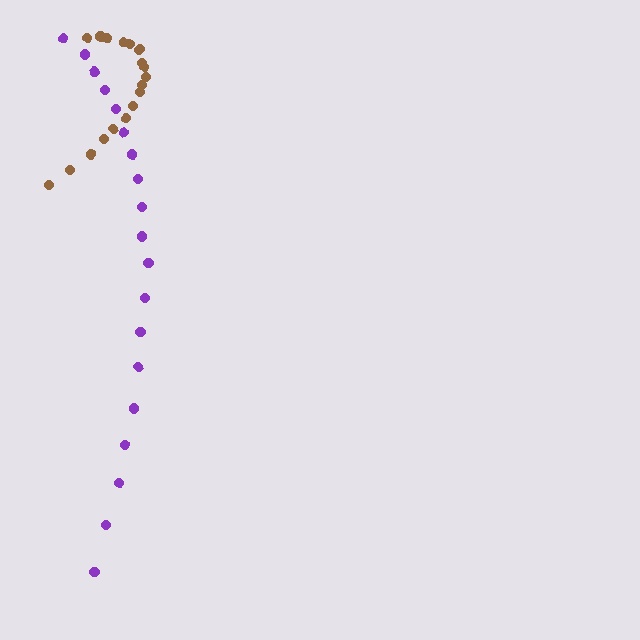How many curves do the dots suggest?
There are 2 distinct paths.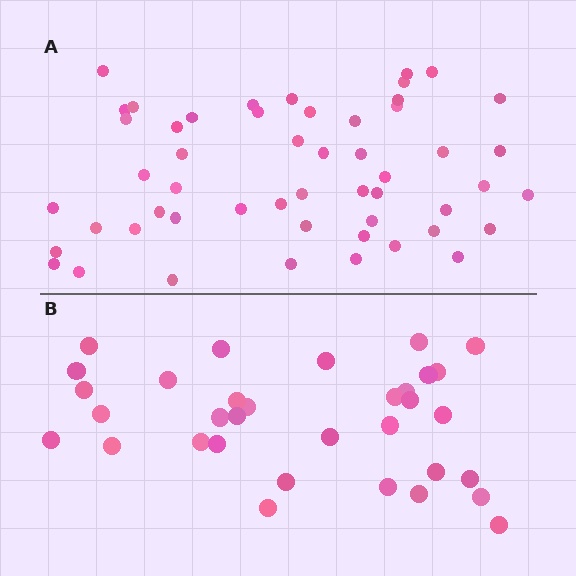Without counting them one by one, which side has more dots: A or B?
Region A (the top region) has more dots.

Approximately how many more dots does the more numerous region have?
Region A has approximately 20 more dots than region B.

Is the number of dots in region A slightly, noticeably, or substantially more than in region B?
Region A has substantially more. The ratio is roughly 1.6 to 1.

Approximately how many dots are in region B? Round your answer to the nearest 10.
About 30 dots. (The exact count is 33, which rounds to 30.)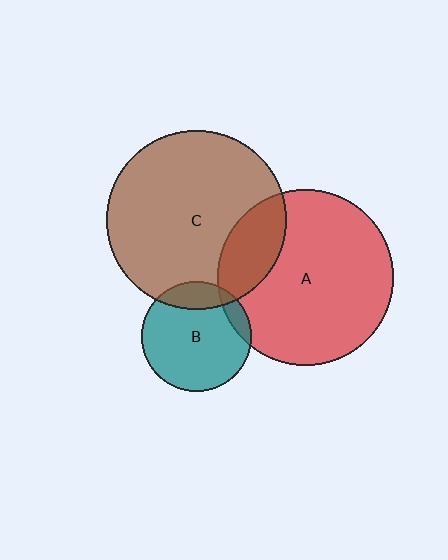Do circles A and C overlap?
Yes.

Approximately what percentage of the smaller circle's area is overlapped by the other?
Approximately 20%.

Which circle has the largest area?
Circle C (brown).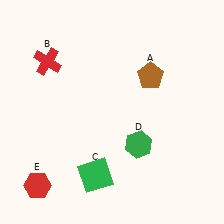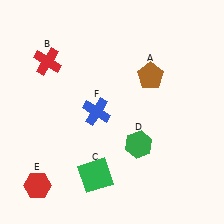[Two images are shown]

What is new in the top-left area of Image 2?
A blue cross (F) was added in the top-left area of Image 2.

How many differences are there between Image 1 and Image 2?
There is 1 difference between the two images.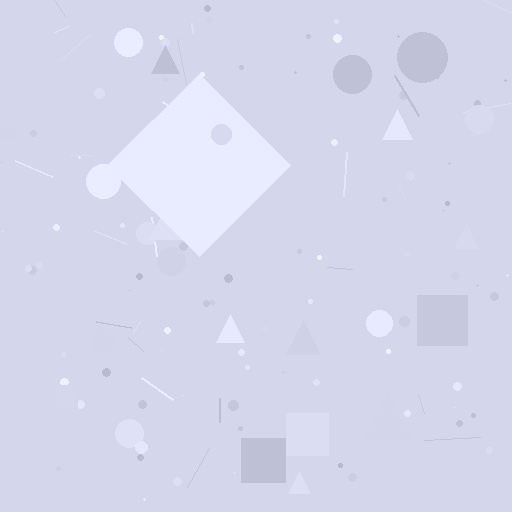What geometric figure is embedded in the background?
A diamond is embedded in the background.